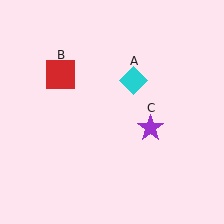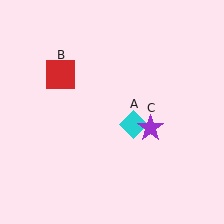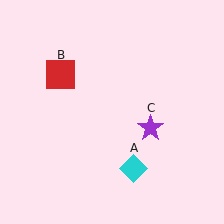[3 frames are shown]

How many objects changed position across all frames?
1 object changed position: cyan diamond (object A).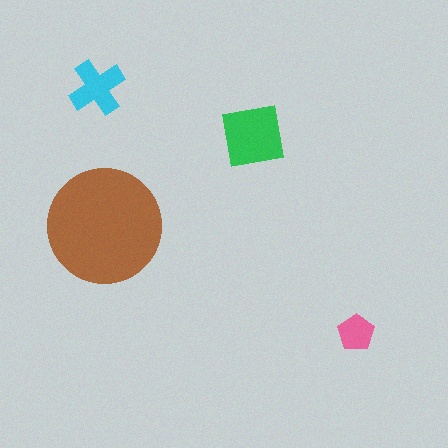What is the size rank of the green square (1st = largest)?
2nd.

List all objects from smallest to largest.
The pink pentagon, the cyan cross, the green square, the brown circle.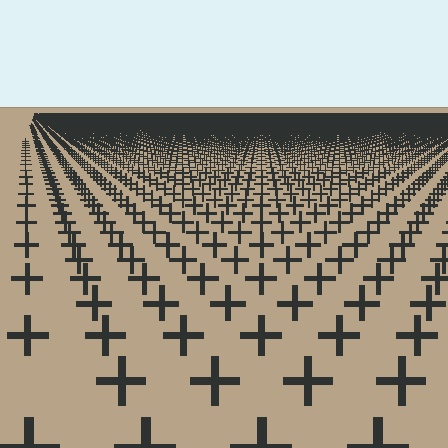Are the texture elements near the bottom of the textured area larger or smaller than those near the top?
Larger. Near the bottom, elements are closer to the viewer and appear at a bigger on-screen size.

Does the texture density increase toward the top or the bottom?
Density increases toward the top.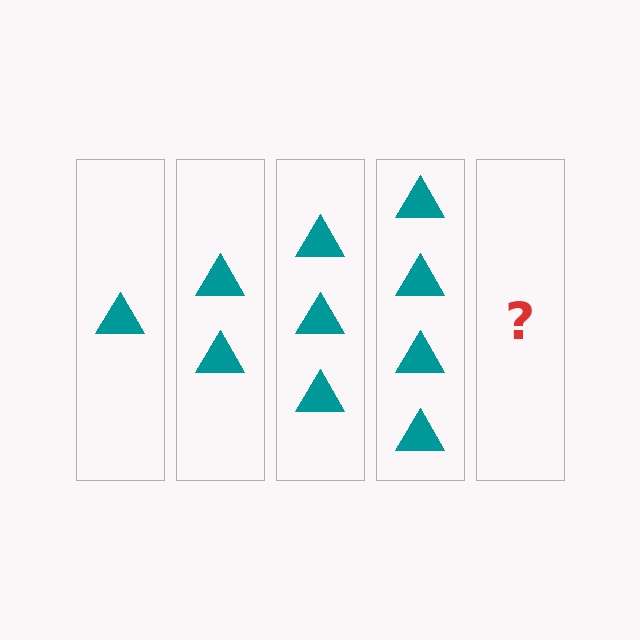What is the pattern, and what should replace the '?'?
The pattern is that each step adds one more triangle. The '?' should be 5 triangles.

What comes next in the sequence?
The next element should be 5 triangles.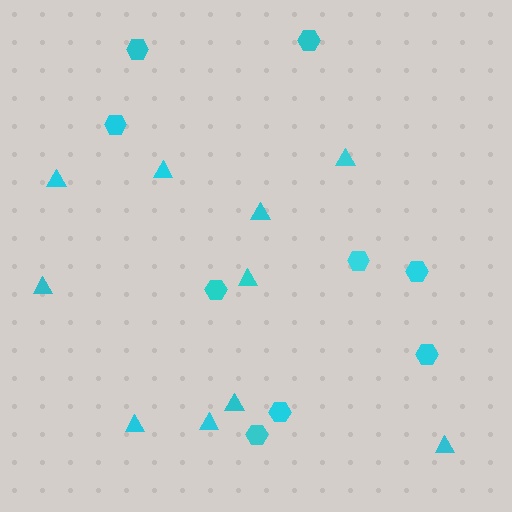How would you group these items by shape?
There are 2 groups: one group of triangles (10) and one group of hexagons (9).